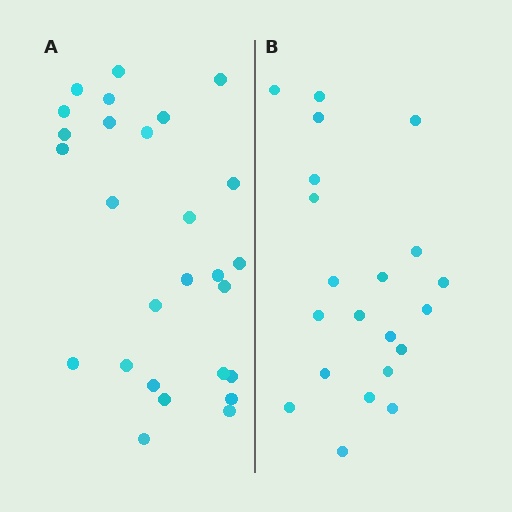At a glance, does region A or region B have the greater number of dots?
Region A (the left region) has more dots.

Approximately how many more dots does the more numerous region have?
Region A has about 6 more dots than region B.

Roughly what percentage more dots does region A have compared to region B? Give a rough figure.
About 30% more.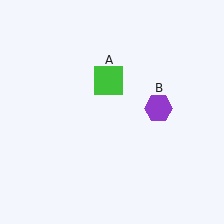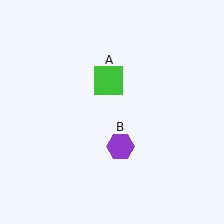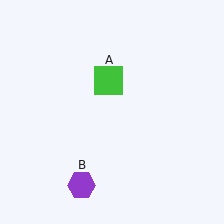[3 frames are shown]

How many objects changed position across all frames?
1 object changed position: purple hexagon (object B).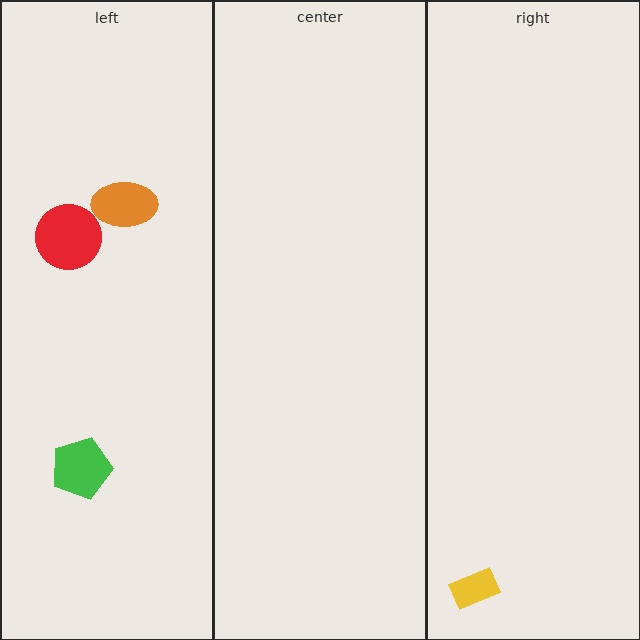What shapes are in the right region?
The yellow rectangle.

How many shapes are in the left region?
3.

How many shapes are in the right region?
1.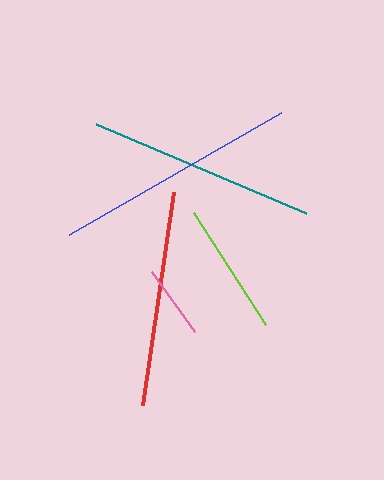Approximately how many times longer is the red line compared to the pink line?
The red line is approximately 2.9 times the length of the pink line.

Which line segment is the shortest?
The pink line is the shortest at approximately 74 pixels.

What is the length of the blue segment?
The blue segment is approximately 244 pixels long.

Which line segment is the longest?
The blue line is the longest at approximately 244 pixels.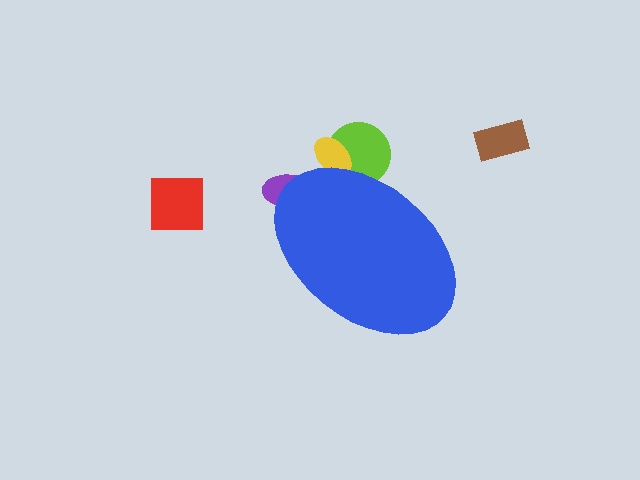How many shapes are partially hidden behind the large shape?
3 shapes are partially hidden.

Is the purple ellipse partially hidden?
Yes, the purple ellipse is partially hidden behind the blue ellipse.